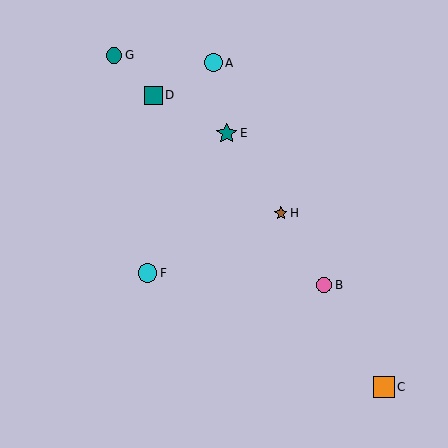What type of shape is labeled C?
Shape C is an orange square.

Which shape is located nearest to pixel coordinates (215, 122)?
The teal star (labeled E) at (227, 133) is nearest to that location.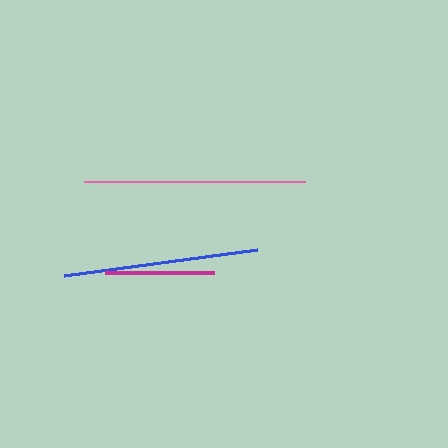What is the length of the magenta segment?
The magenta segment is approximately 109 pixels long.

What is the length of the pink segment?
The pink segment is approximately 221 pixels long.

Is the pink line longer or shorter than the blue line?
The pink line is longer than the blue line.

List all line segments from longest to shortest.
From longest to shortest: pink, blue, magenta.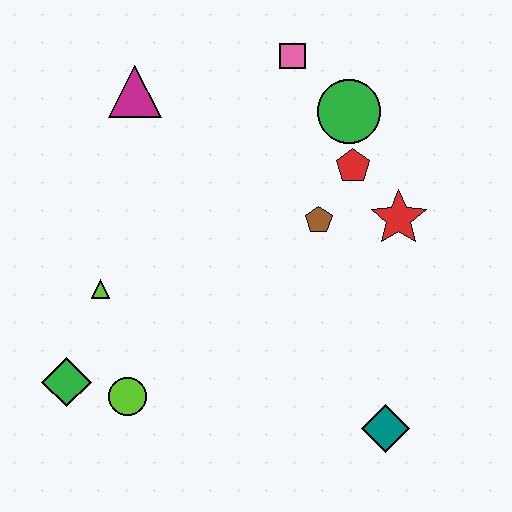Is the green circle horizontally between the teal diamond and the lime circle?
Yes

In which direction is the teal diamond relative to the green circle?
The teal diamond is below the green circle.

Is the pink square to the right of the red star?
No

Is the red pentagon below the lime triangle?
No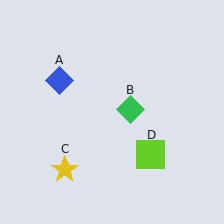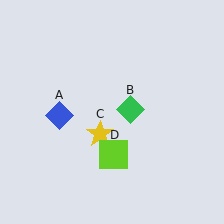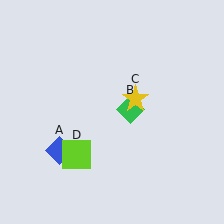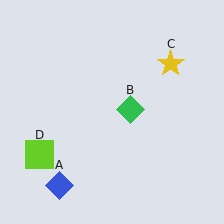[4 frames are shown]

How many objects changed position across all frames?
3 objects changed position: blue diamond (object A), yellow star (object C), lime square (object D).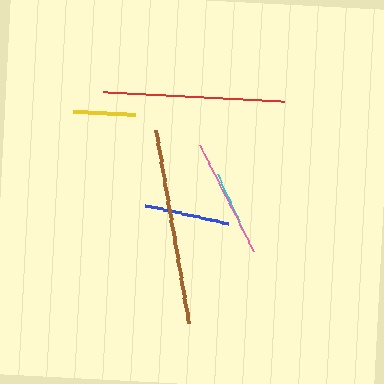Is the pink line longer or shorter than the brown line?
The brown line is longer than the pink line.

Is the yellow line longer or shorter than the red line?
The red line is longer than the yellow line.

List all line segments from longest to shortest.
From longest to shortest: brown, red, pink, blue, cyan, yellow.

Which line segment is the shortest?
The yellow line is the shortest at approximately 62 pixels.